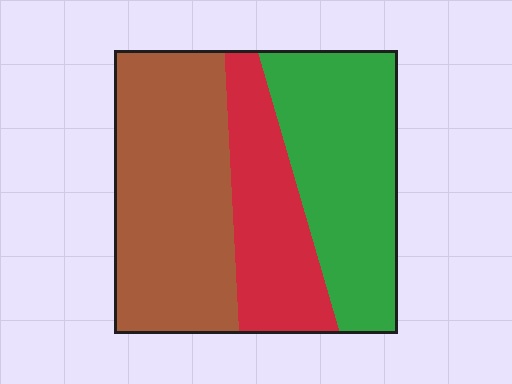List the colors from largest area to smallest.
From largest to smallest: brown, green, red.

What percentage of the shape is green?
Green covers around 35% of the shape.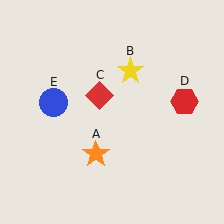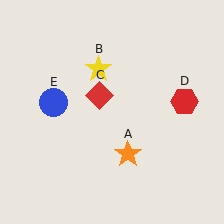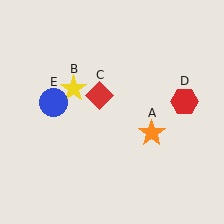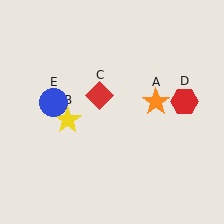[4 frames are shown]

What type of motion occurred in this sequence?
The orange star (object A), yellow star (object B) rotated counterclockwise around the center of the scene.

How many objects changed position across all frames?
2 objects changed position: orange star (object A), yellow star (object B).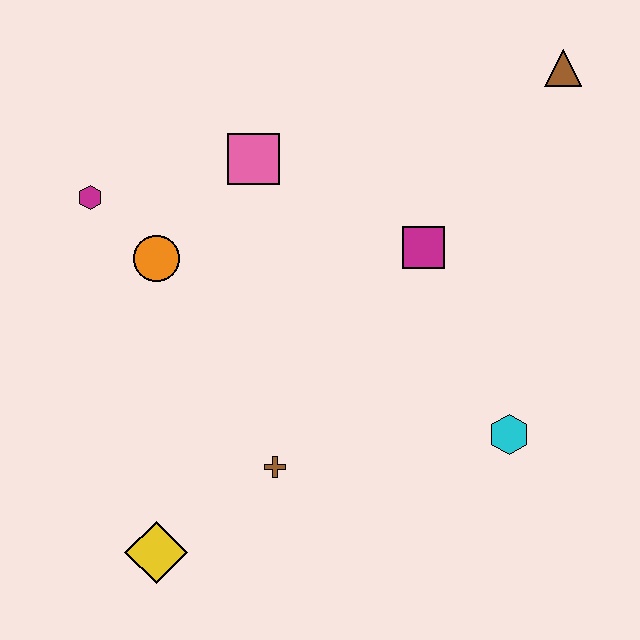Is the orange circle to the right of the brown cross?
No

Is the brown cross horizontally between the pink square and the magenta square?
Yes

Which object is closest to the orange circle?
The magenta hexagon is closest to the orange circle.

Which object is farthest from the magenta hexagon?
The brown triangle is farthest from the magenta hexagon.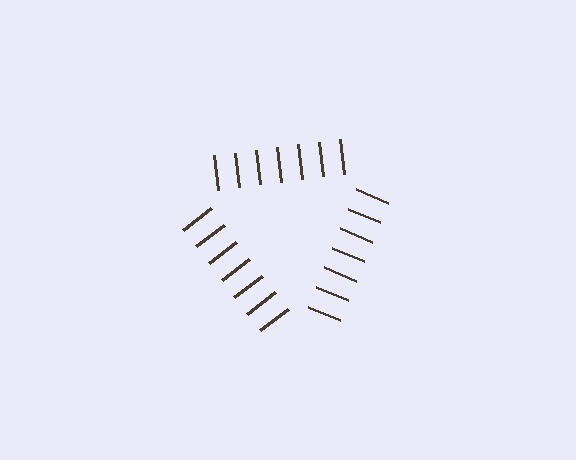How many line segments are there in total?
21 — 7 along each of the 3 edges.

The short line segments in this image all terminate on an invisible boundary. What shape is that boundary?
An illusory triangle — the line segments terminate on its edges but no continuous stroke is drawn.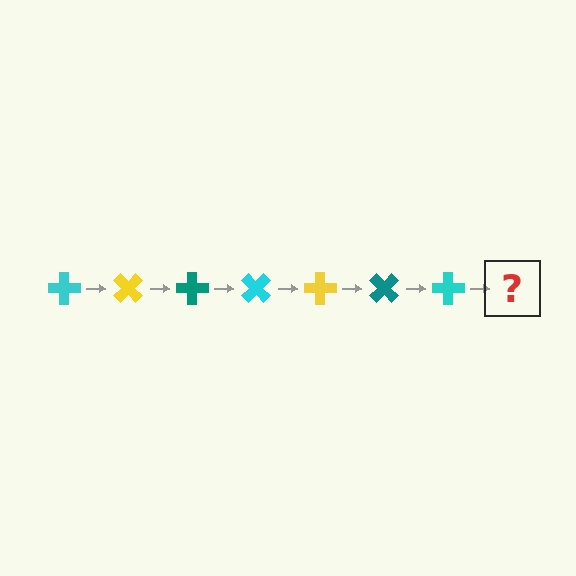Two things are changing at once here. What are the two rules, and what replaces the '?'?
The two rules are that it rotates 45 degrees each step and the color cycles through cyan, yellow, and teal. The '?' should be a yellow cross, rotated 315 degrees from the start.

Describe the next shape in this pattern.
It should be a yellow cross, rotated 315 degrees from the start.